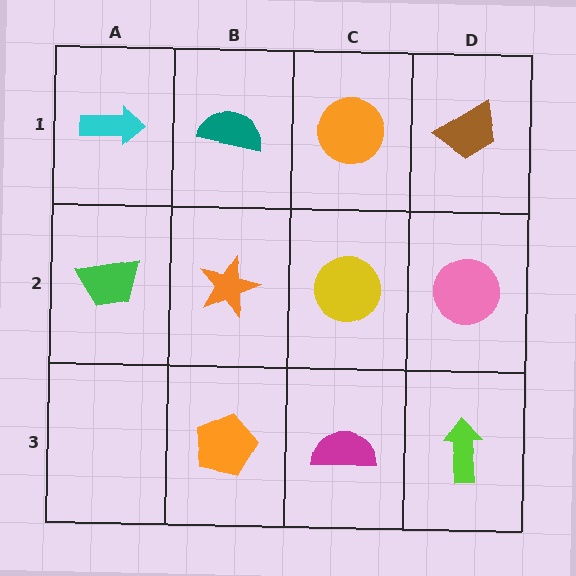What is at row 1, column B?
A teal semicircle.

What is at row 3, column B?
An orange pentagon.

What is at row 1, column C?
An orange circle.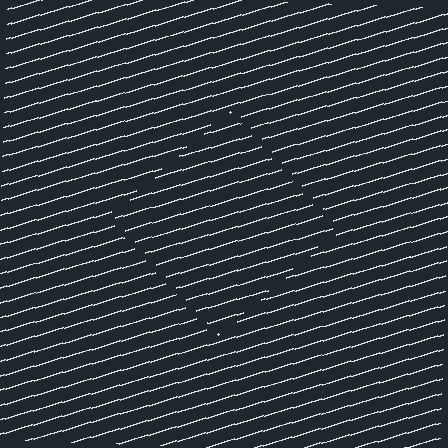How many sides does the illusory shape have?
4 sides — the line-ends trace a square.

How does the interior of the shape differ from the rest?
The interior of the shape contains the same grating, shifted by half a period — the contour is defined by the phase discontinuity where line-ends from the inner and outer gratings abut.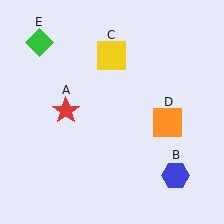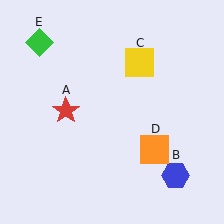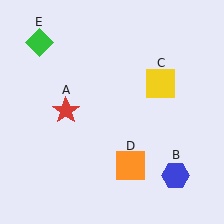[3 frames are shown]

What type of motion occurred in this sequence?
The yellow square (object C), orange square (object D) rotated clockwise around the center of the scene.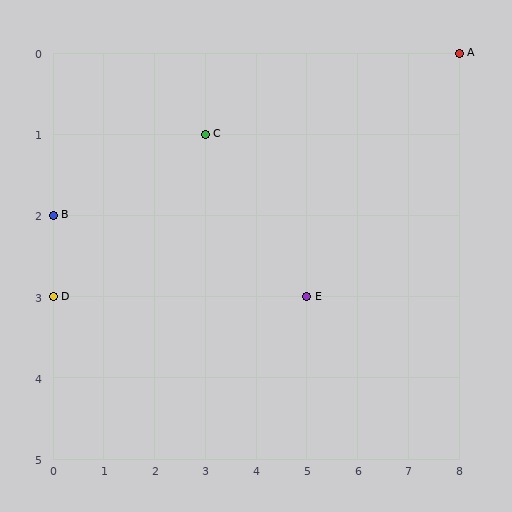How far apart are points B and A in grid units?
Points B and A are 8 columns and 2 rows apart (about 8.2 grid units diagonally).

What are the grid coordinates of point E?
Point E is at grid coordinates (5, 3).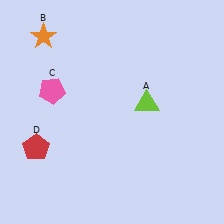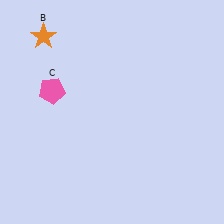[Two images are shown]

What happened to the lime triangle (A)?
The lime triangle (A) was removed in Image 2. It was in the top-right area of Image 1.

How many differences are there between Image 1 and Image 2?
There are 2 differences between the two images.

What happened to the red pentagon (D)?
The red pentagon (D) was removed in Image 2. It was in the bottom-left area of Image 1.